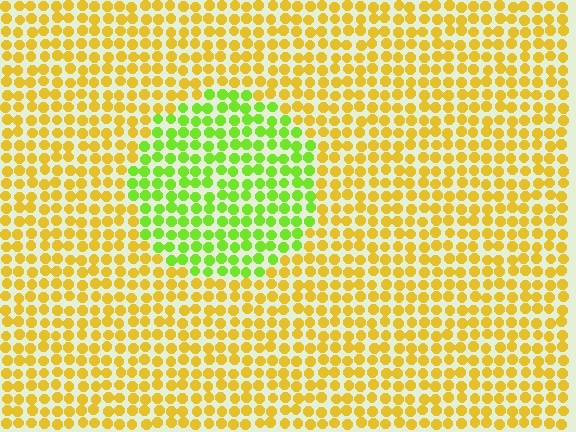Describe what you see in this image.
The image is filled with small yellow elements in a uniform arrangement. A circle-shaped region is visible where the elements are tinted to a slightly different hue, forming a subtle color boundary.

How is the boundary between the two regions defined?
The boundary is defined purely by a slight shift in hue (about 49 degrees). Spacing, size, and orientation are identical on both sides.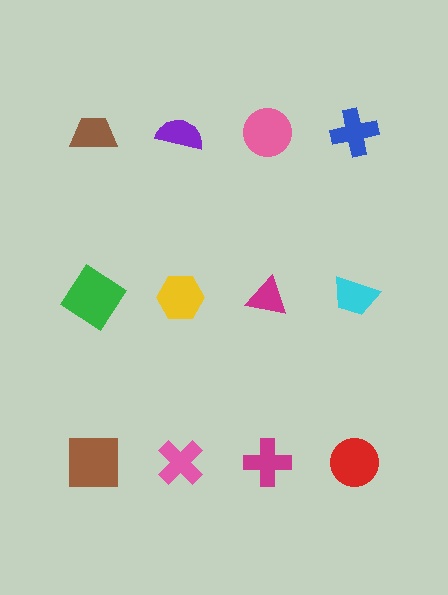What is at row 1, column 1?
A brown trapezoid.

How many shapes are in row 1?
4 shapes.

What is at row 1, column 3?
A pink circle.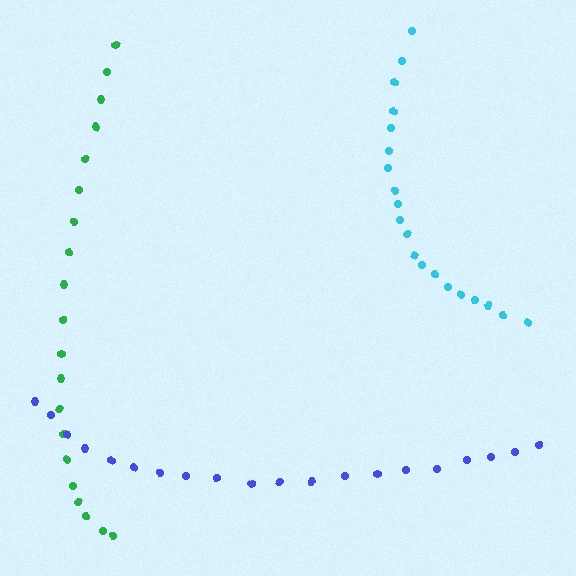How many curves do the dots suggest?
There are 3 distinct paths.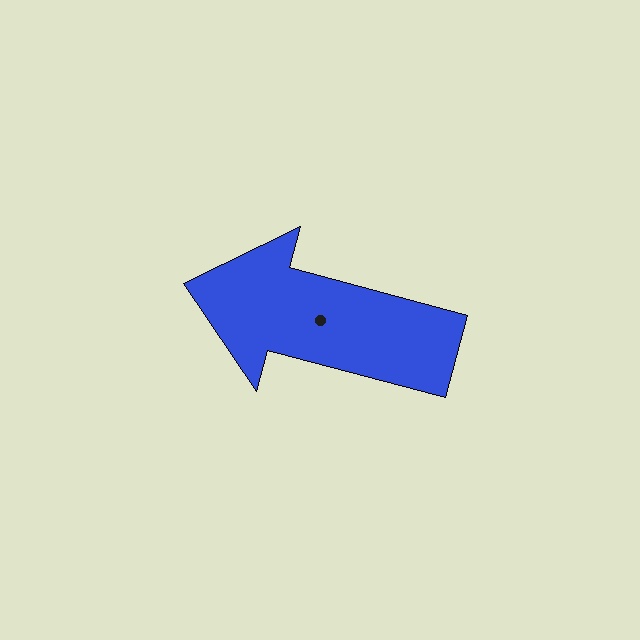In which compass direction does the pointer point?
West.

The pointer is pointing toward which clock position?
Roughly 9 o'clock.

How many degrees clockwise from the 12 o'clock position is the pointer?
Approximately 285 degrees.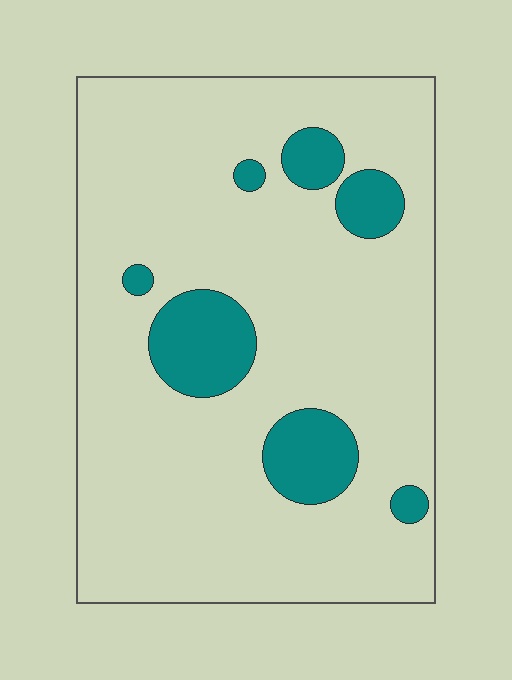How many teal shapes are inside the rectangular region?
7.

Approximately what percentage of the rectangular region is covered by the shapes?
Approximately 15%.